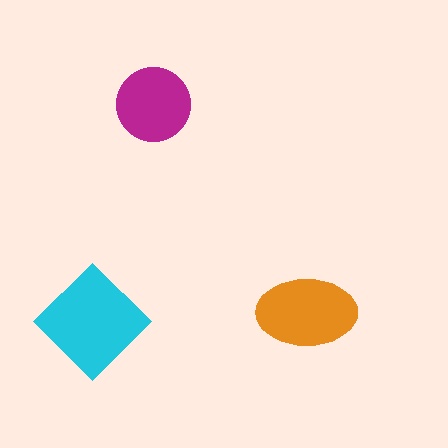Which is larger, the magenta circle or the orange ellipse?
The orange ellipse.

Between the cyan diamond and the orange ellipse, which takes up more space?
The cyan diamond.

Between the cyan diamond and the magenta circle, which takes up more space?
The cyan diamond.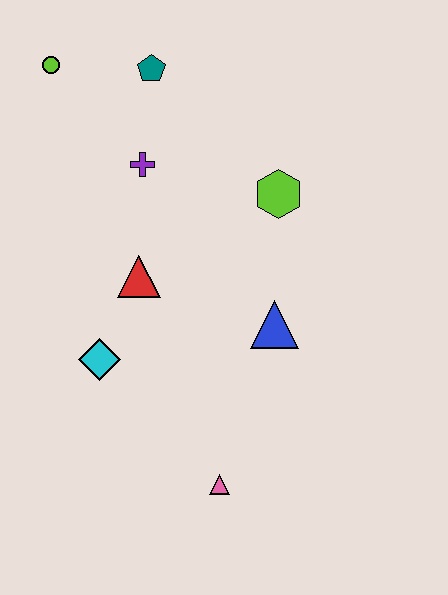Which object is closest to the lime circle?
The teal pentagon is closest to the lime circle.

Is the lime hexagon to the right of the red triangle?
Yes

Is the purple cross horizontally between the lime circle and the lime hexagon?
Yes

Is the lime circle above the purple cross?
Yes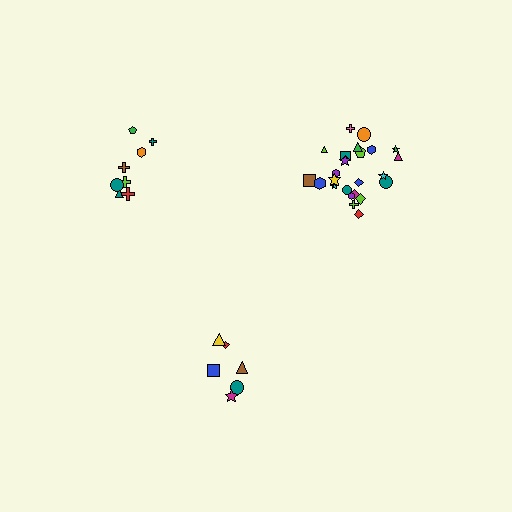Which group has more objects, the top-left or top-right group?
The top-right group.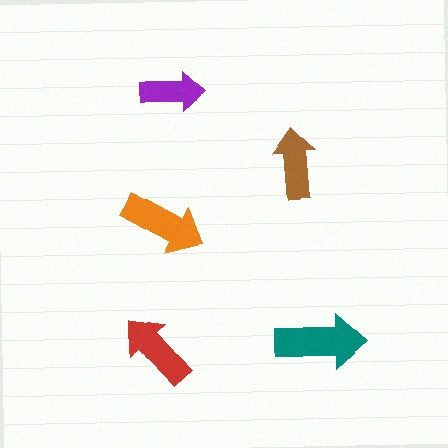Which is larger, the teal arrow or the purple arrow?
The teal one.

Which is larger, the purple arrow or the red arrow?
The red one.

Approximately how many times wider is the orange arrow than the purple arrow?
About 1.5 times wider.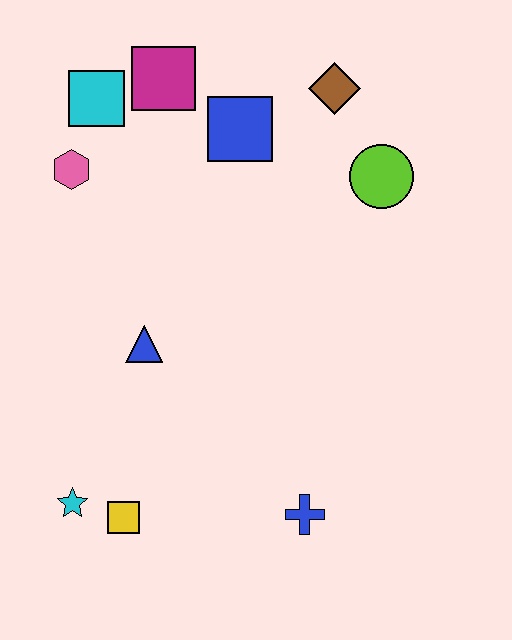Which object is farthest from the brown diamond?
The cyan star is farthest from the brown diamond.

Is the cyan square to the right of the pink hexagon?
Yes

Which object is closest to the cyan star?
The yellow square is closest to the cyan star.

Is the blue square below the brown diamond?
Yes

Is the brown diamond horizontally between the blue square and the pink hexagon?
No